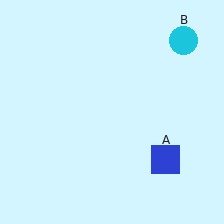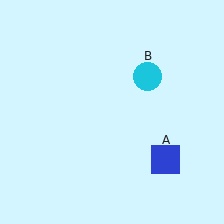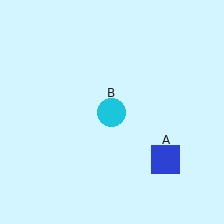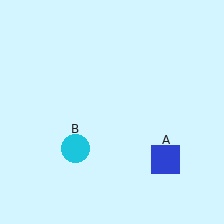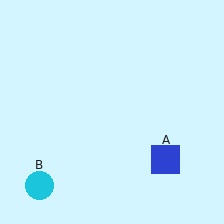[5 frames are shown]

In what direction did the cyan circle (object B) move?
The cyan circle (object B) moved down and to the left.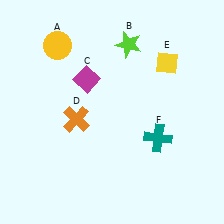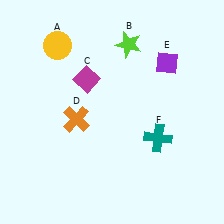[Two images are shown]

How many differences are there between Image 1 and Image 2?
There is 1 difference between the two images.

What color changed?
The diamond (E) changed from yellow in Image 1 to purple in Image 2.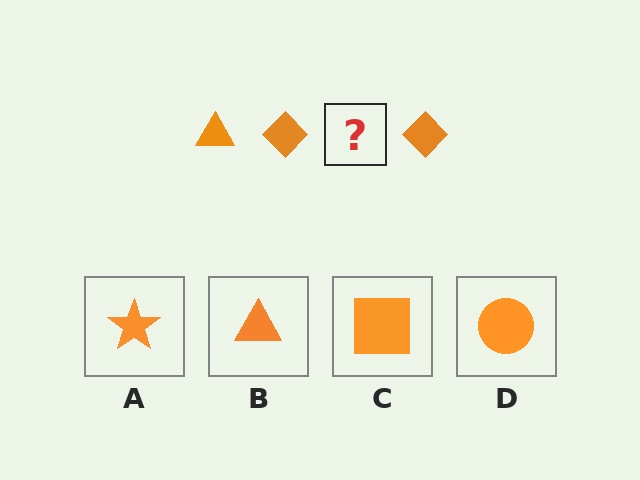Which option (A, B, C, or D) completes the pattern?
B.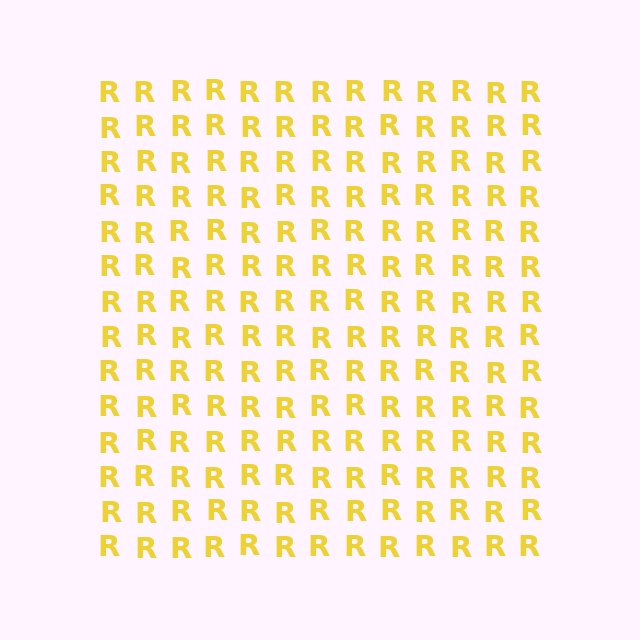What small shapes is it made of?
It is made of small letter R's.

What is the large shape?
The large shape is a square.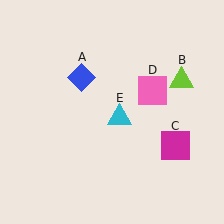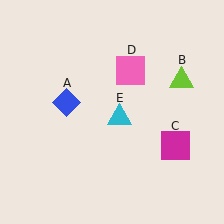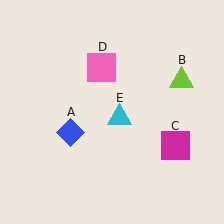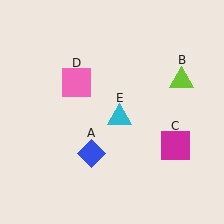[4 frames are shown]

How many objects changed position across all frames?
2 objects changed position: blue diamond (object A), pink square (object D).